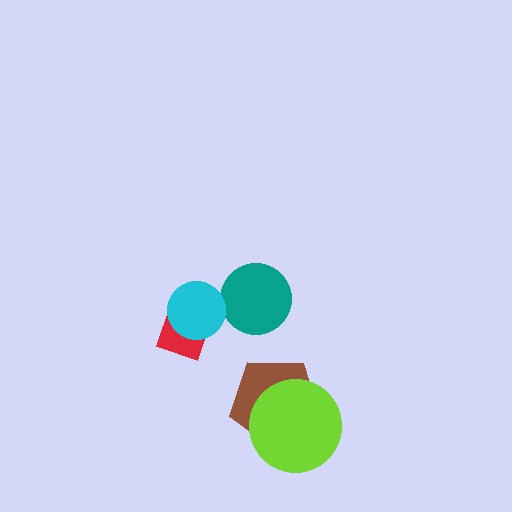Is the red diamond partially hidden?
Yes, it is partially covered by another shape.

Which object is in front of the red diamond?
The cyan circle is in front of the red diamond.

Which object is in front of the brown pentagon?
The lime circle is in front of the brown pentagon.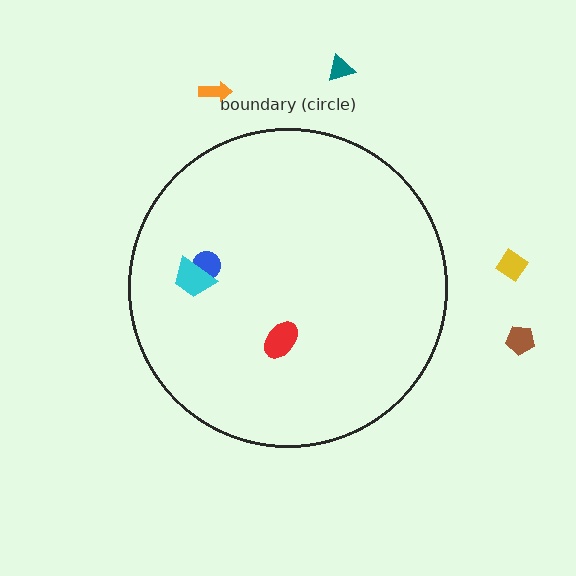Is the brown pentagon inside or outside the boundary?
Outside.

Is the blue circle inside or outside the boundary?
Inside.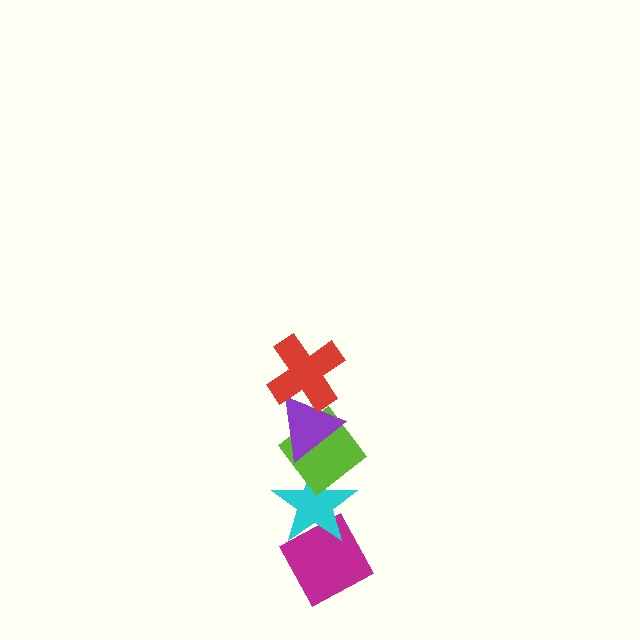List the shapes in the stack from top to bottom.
From top to bottom: the red cross, the purple triangle, the lime diamond, the cyan star, the magenta diamond.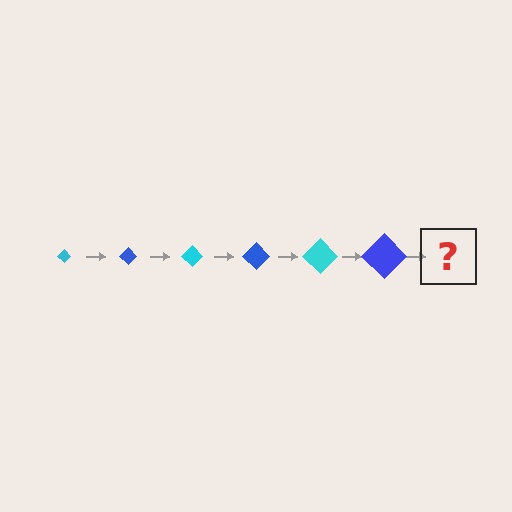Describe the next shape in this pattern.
It should be a cyan diamond, larger than the previous one.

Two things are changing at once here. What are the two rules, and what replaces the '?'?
The two rules are that the diamond grows larger each step and the color cycles through cyan and blue. The '?' should be a cyan diamond, larger than the previous one.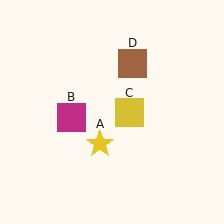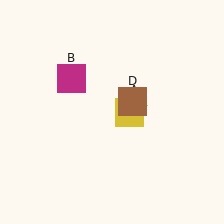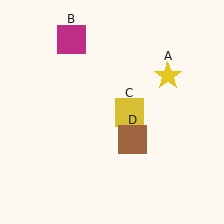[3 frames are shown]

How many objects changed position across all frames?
3 objects changed position: yellow star (object A), magenta square (object B), brown square (object D).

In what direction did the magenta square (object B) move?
The magenta square (object B) moved up.